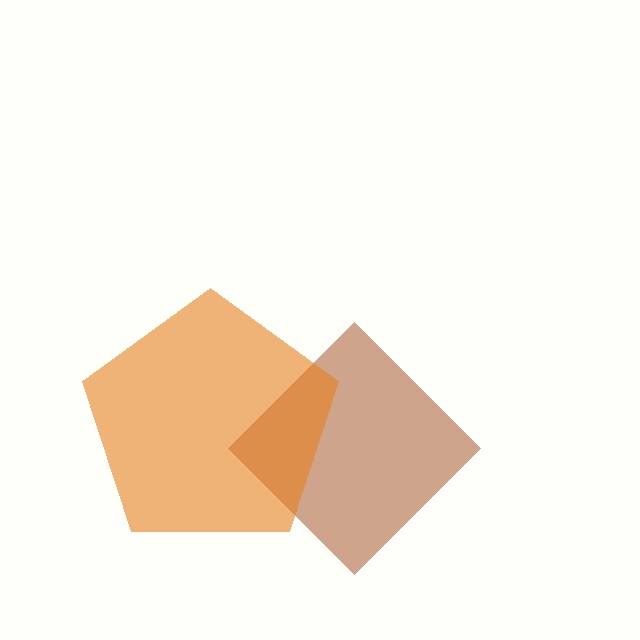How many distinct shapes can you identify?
There are 2 distinct shapes: a brown diamond, an orange pentagon.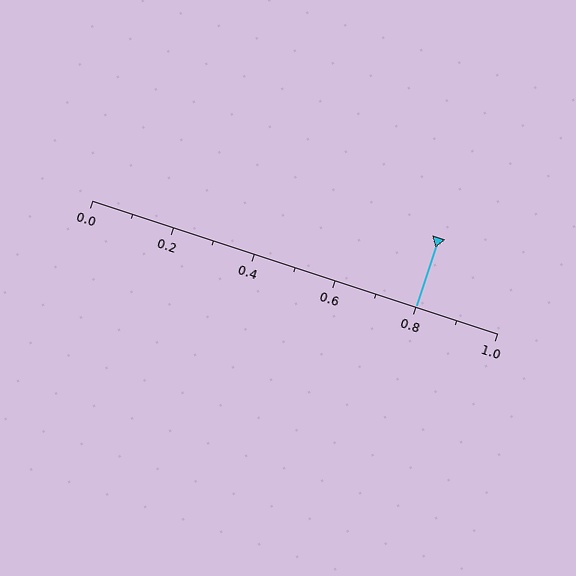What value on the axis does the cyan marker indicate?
The marker indicates approximately 0.8.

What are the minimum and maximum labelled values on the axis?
The axis runs from 0.0 to 1.0.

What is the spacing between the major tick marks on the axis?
The major ticks are spaced 0.2 apart.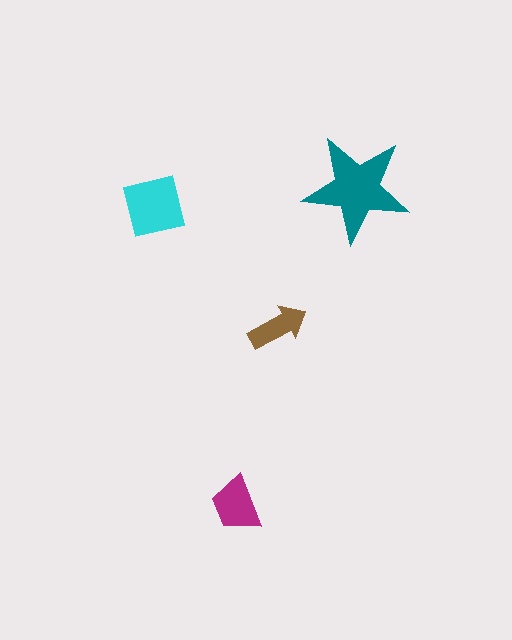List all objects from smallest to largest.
The brown arrow, the magenta trapezoid, the cyan square, the teal star.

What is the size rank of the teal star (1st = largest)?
1st.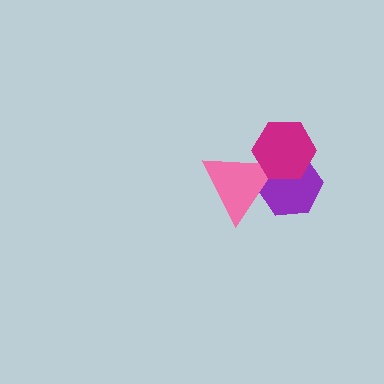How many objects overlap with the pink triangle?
2 objects overlap with the pink triangle.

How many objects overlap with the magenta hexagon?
2 objects overlap with the magenta hexagon.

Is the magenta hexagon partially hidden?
No, no other shape covers it.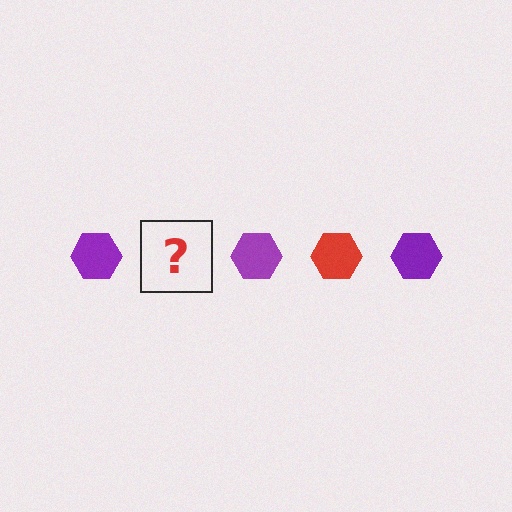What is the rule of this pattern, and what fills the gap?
The rule is that the pattern cycles through purple, red hexagons. The gap should be filled with a red hexagon.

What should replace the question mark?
The question mark should be replaced with a red hexagon.